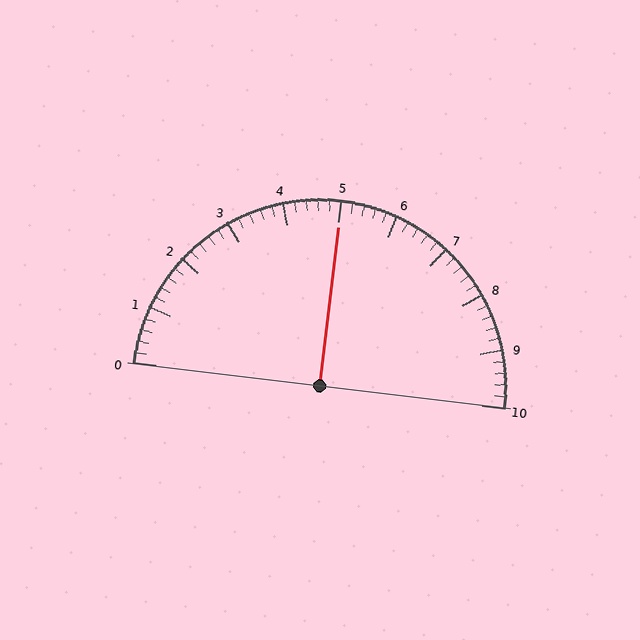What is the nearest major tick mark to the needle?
The nearest major tick mark is 5.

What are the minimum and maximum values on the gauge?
The gauge ranges from 0 to 10.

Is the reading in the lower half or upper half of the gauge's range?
The reading is in the upper half of the range (0 to 10).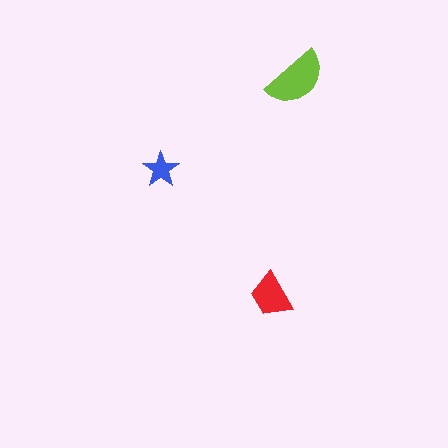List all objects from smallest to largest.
The blue star, the red trapezoid, the lime semicircle.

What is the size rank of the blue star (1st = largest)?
3rd.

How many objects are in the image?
There are 3 objects in the image.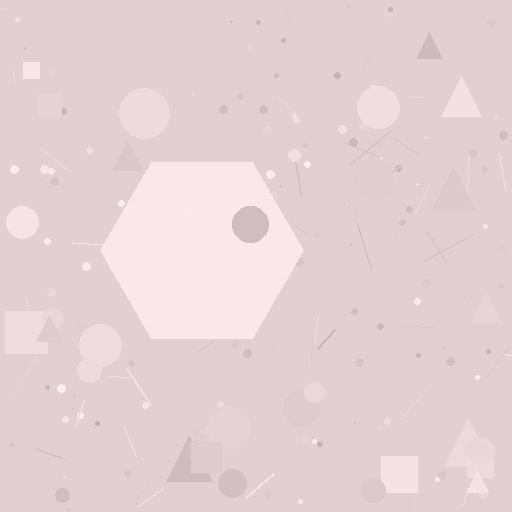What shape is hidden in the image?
A hexagon is hidden in the image.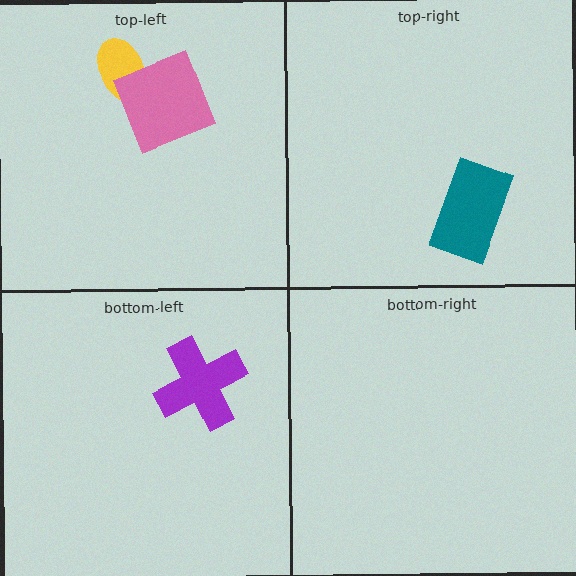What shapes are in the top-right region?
The teal rectangle.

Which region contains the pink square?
The top-left region.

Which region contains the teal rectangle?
The top-right region.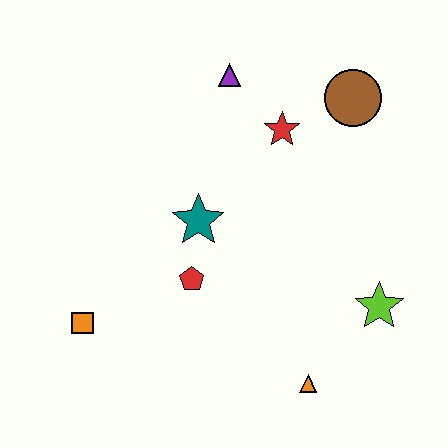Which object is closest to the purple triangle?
The red star is closest to the purple triangle.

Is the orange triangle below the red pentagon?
Yes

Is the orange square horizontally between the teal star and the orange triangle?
No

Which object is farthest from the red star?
The orange square is farthest from the red star.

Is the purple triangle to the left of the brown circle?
Yes